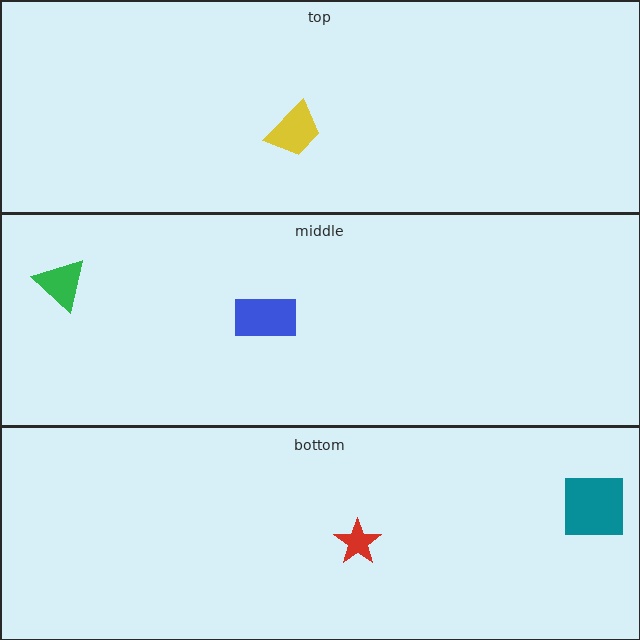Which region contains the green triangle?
The middle region.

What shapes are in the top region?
The yellow trapezoid.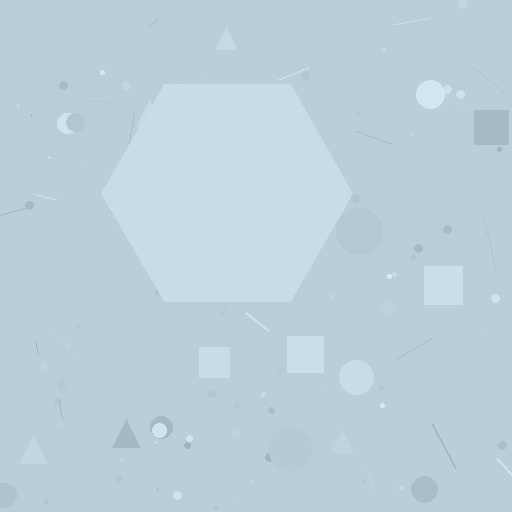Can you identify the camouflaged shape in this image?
The camouflaged shape is a hexagon.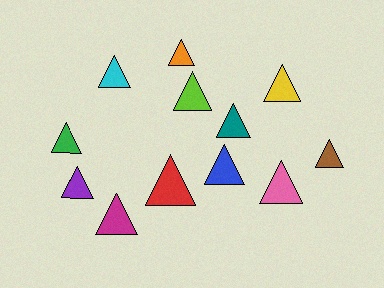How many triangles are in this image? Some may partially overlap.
There are 12 triangles.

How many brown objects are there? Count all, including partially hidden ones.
There is 1 brown object.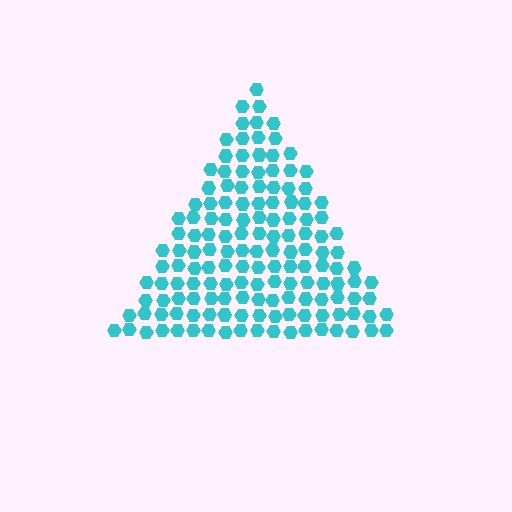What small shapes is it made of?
It is made of small hexagons.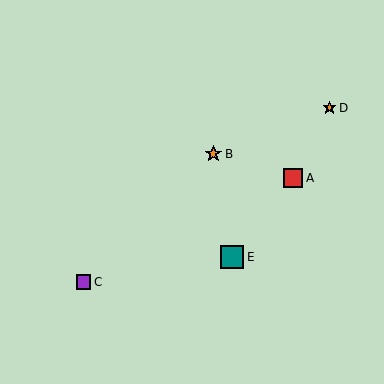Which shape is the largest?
The teal square (labeled E) is the largest.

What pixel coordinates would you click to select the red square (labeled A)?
Click at (293, 178) to select the red square A.